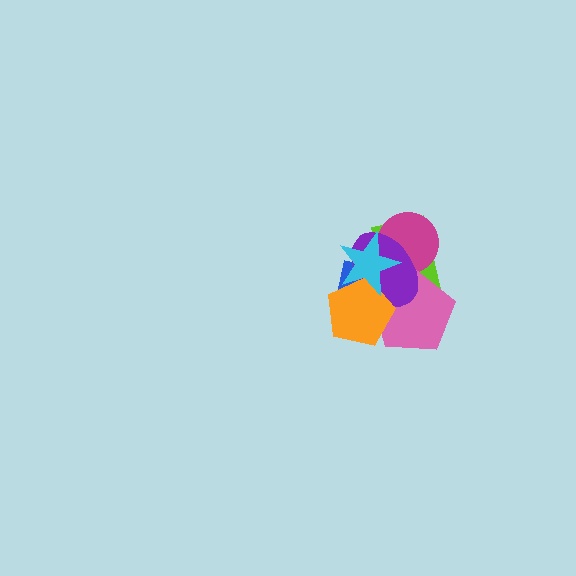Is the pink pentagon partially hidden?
Yes, it is partially covered by another shape.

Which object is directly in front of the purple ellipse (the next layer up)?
The orange pentagon is directly in front of the purple ellipse.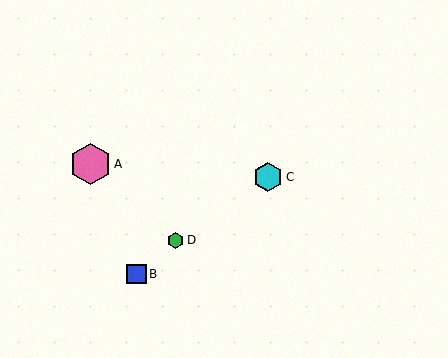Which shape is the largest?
The pink hexagon (labeled A) is the largest.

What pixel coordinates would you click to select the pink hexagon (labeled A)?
Click at (91, 164) to select the pink hexagon A.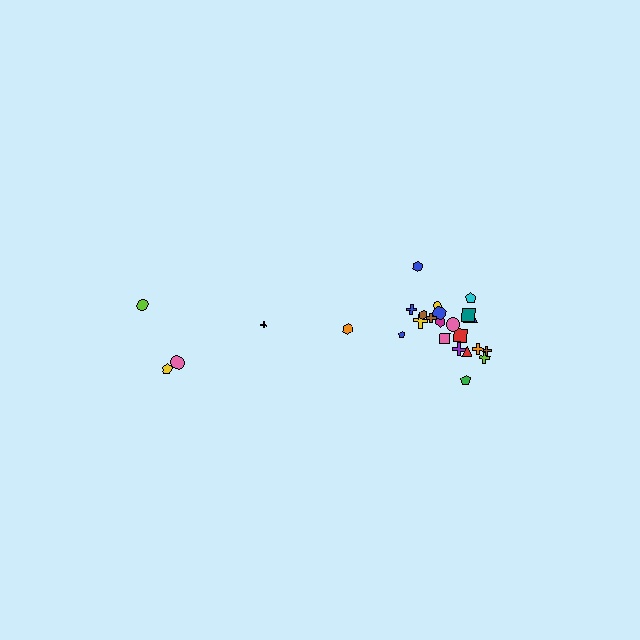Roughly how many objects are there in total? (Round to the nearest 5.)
Roughly 25 objects in total.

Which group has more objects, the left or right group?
The right group.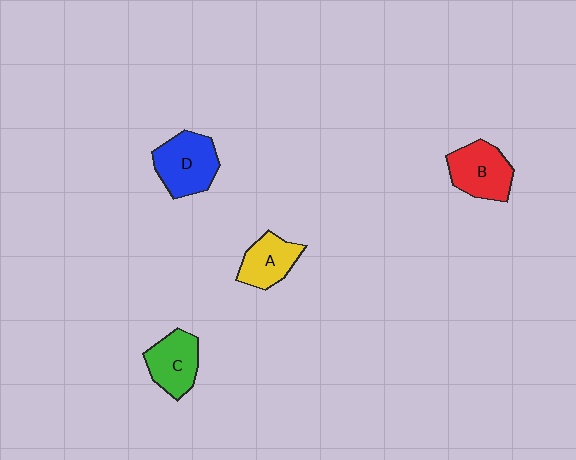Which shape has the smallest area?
Shape A (yellow).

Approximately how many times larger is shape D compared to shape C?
Approximately 1.2 times.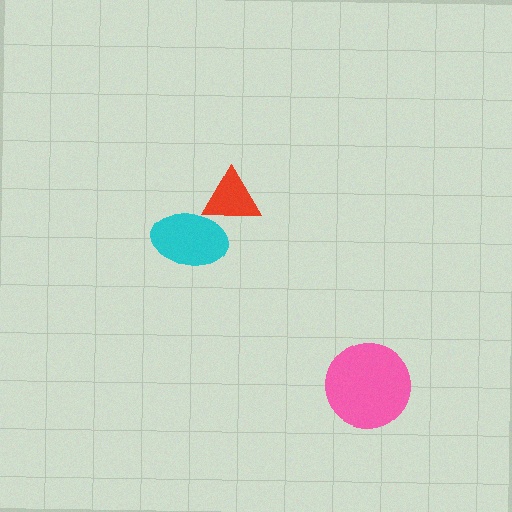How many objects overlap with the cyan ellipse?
1 object overlaps with the cyan ellipse.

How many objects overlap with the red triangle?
1 object overlaps with the red triangle.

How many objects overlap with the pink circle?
0 objects overlap with the pink circle.